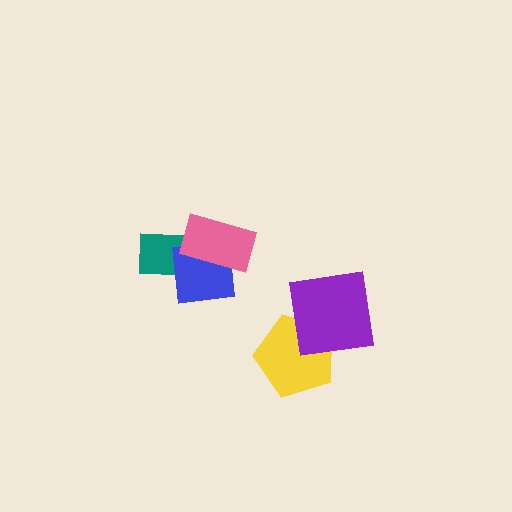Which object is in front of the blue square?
The pink rectangle is in front of the blue square.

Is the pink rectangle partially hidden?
No, no other shape covers it.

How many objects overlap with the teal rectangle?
2 objects overlap with the teal rectangle.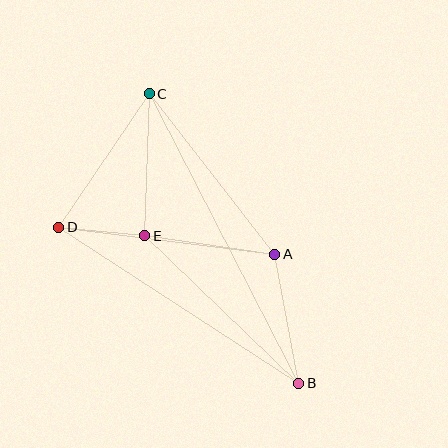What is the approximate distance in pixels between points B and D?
The distance between B and D is approximately 286 pixels.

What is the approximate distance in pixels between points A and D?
The distance between A and D is approximately 218 pixels.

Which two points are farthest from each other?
Points B and C are farthest from each other.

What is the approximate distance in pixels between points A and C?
The distance between A and C is approximately 204 pixels.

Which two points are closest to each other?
Points D and E are closest to each other.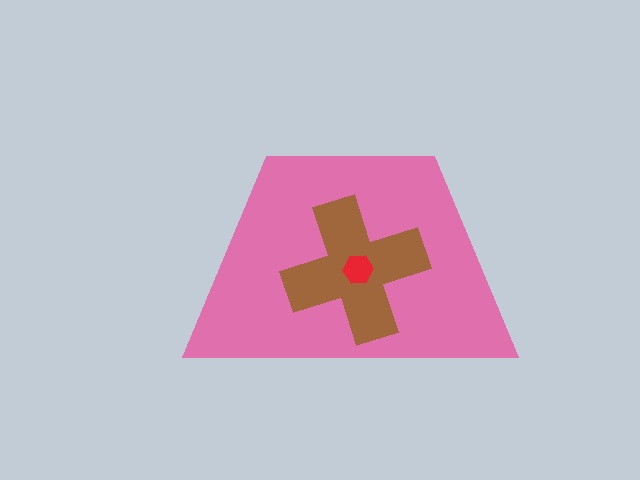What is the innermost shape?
The red hexagon.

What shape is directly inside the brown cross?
The red hexagon.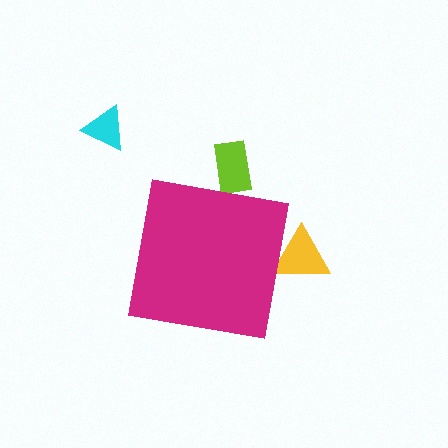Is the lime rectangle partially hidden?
Yes, the lime rectangle is partially hidden behind the magenta square.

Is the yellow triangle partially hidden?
Yes, the yellow triangle is partially hidden behind the magenta square.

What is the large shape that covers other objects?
A magenta square.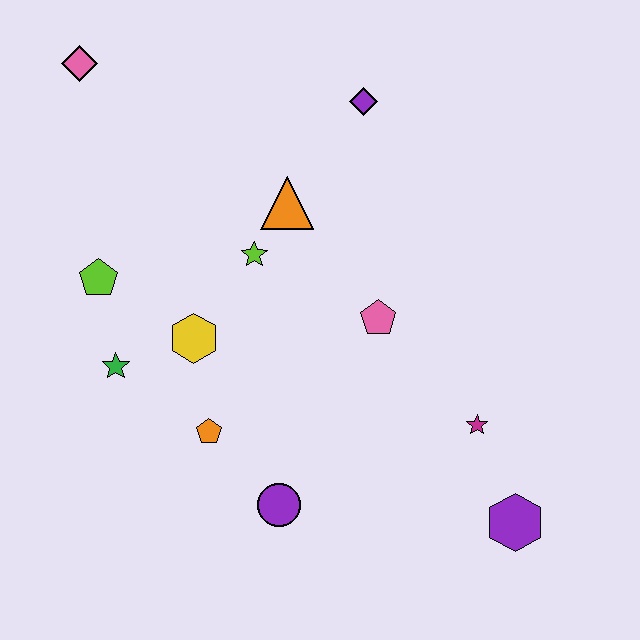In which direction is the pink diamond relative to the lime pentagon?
The pink diamond is above the lime pentagon.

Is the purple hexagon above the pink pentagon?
No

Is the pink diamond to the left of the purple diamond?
Yes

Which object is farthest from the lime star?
The purple hexagon is farthest from the lime star.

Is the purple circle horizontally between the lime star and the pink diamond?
No